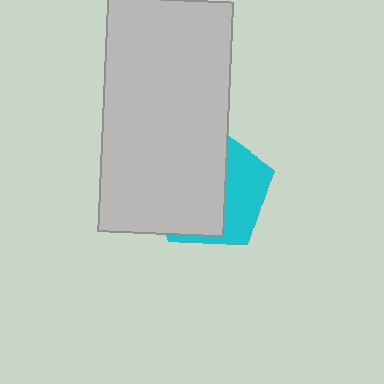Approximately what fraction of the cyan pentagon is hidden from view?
Roughly 63% of the cyan pentagon is hidden behind the light gray rectangle.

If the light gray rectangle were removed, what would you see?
You would see the complete cyan pentagon.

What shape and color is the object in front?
The object in front is a light gray rectangle.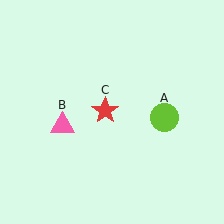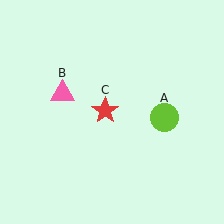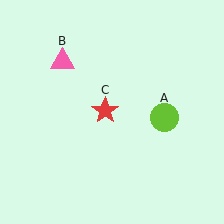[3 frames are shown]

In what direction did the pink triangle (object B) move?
The pink triangle (object B) moved up.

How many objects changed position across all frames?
1 object changed position: pink triangle (object B).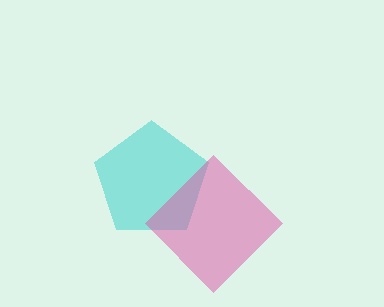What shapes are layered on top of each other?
The layered shapes are: a cyan pentagon, a pink diamond.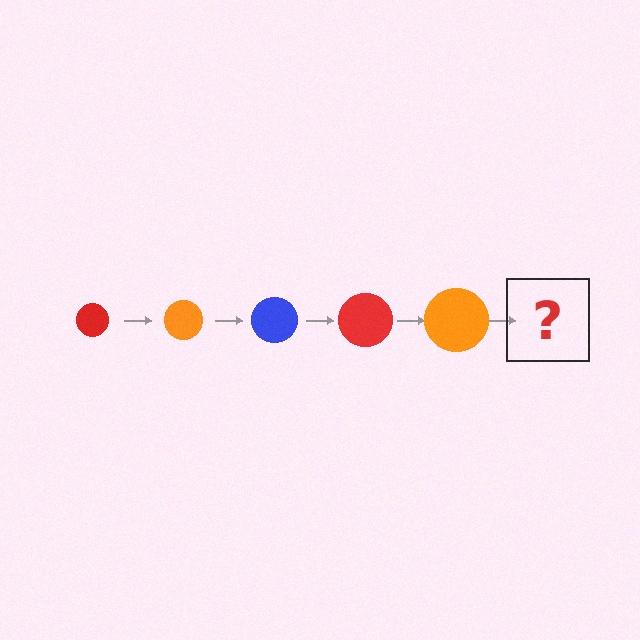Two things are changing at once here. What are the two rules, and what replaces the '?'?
The two rules are that the circle grows larger each step and the color cycles through red, orange, and blue. The '?' should be a blue circle, larger than the previous one.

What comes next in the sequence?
The next element should be a blue circle, larger than the previous one.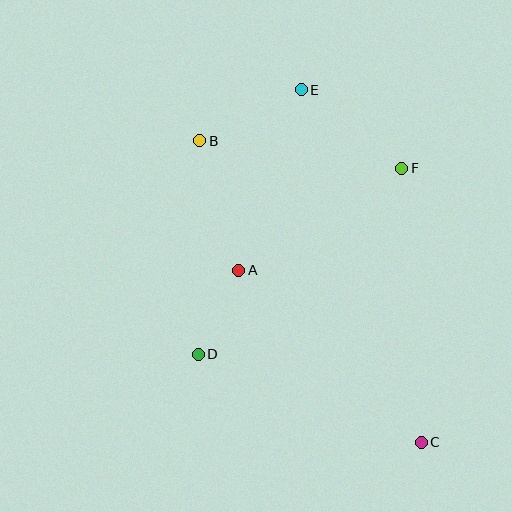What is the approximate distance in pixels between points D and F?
The distance between D and F is approximately 276 pixels.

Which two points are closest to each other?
Points A and D are closest to each other.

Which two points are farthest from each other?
Points B and C are farthest from each other.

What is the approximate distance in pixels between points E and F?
The distance between E and F is approximately 127 pixels.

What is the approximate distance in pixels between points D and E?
The distance between D and E is approximately 284 pixels.